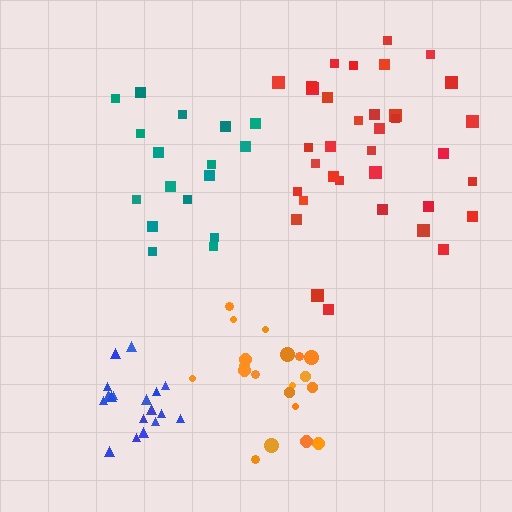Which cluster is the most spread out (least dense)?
Teal.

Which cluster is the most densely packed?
Blue.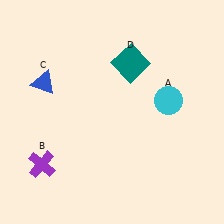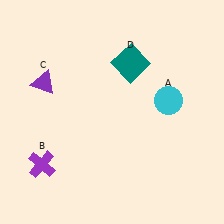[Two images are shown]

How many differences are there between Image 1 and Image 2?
There is 1 difference between the two images.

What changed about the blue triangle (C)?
In Image 1, C is blue. In Image 2, it changed to purple.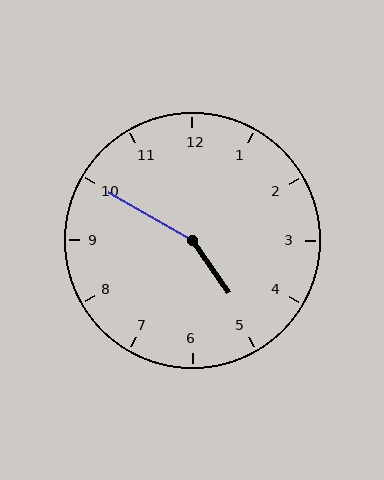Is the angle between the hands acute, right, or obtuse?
It is obtuse.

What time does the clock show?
4:50.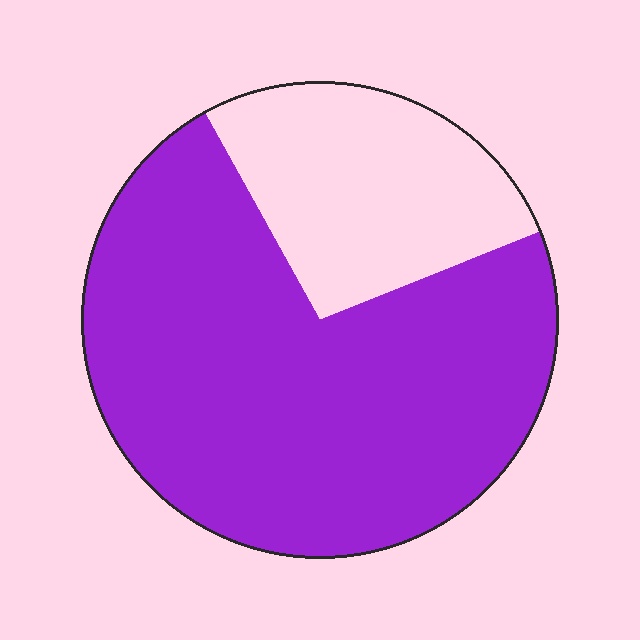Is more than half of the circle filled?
Yes.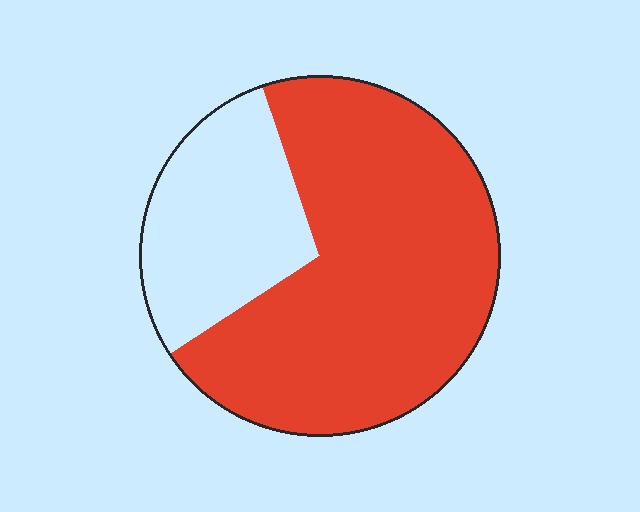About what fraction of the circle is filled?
About three quarters (3/4).